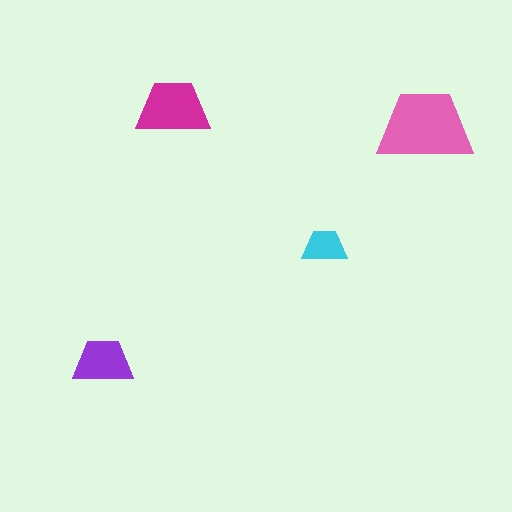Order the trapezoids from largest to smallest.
the pink one, the magenta one, the purple one, the cyan one.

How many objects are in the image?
There are 4 objects in the image.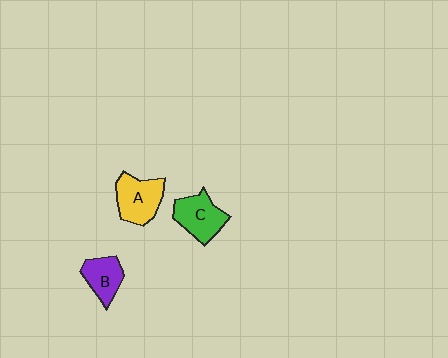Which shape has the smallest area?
Shape B (purple).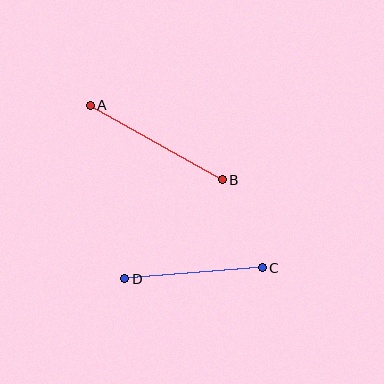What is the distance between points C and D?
The distance is approximately 138 pixels.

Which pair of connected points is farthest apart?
Points A and B are farthest apart.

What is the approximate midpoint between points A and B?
The midpoint is at approximately (156, 143) pixels.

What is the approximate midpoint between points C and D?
The midpoint is at approximately (194, 273) pixels.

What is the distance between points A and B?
The distance is approximately 152 pixels.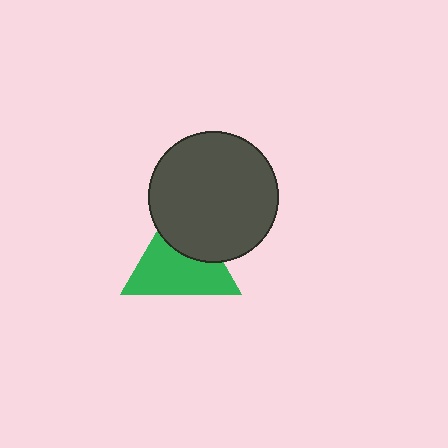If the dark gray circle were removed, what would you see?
You would see the complete green triangle.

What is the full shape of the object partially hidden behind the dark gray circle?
The partially hidden object is a green triangle.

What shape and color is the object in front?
The object in front is a dark gray circle.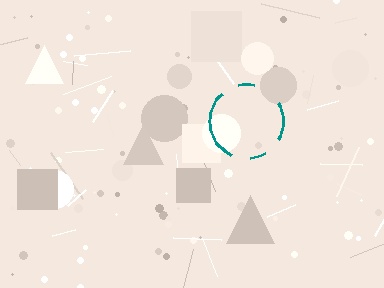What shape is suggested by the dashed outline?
The dashed outline suggests a circle.